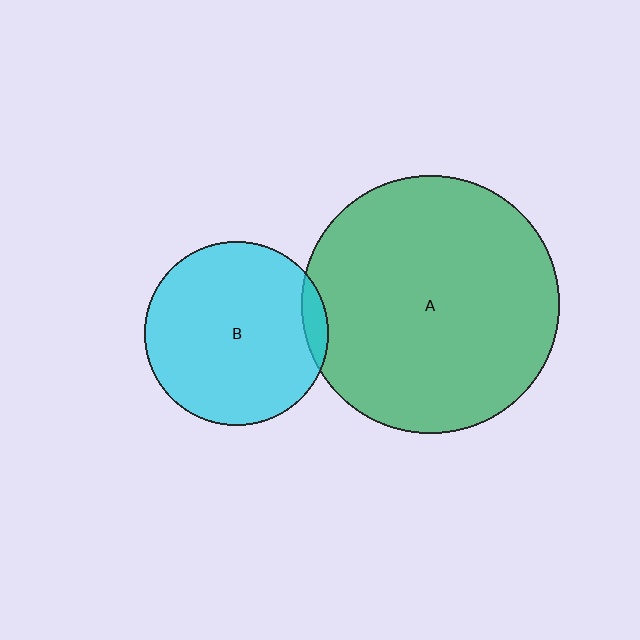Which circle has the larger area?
Circle A (green).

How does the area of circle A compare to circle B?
Approximately 2.0 times.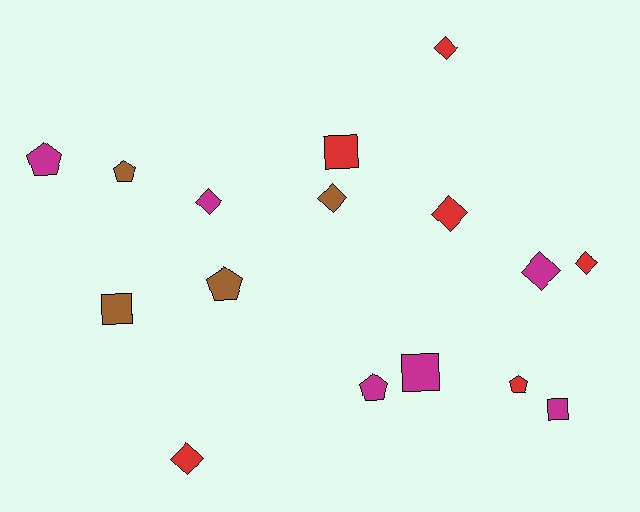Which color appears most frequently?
Red, with 6 objects.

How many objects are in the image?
There are 16 objects.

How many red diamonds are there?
There are 4 red diamonds.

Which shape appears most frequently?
Diamond, with 7 objects.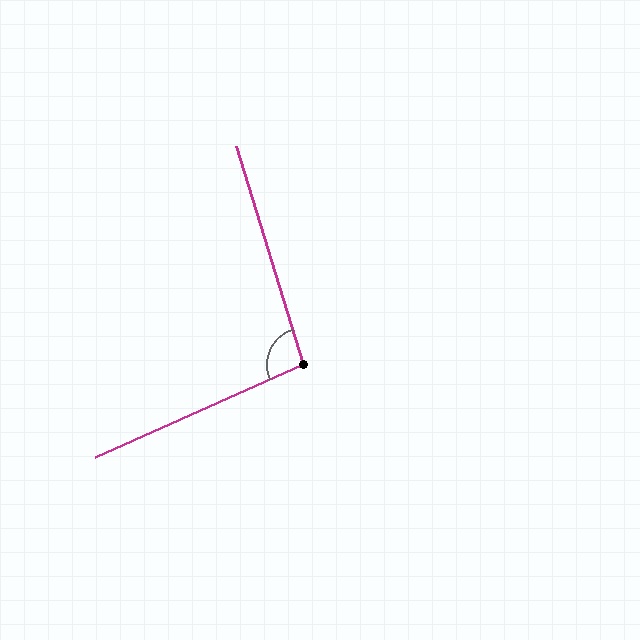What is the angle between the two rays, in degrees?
Approximately 97 degrees.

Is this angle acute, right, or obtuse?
It is obtuse.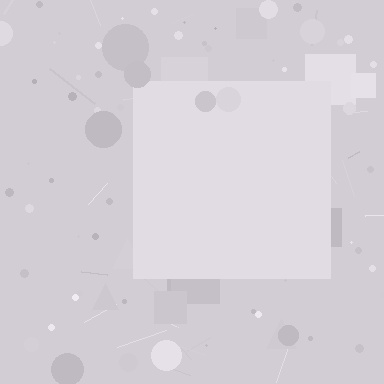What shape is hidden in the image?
A square is hidden in the image.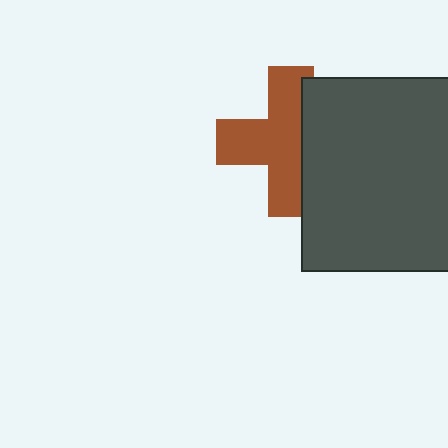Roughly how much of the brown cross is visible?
Most of it is visible (roughly 65%).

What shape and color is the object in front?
The object in front is a dark gray square.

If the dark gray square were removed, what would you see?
You would see the complete brown cross.